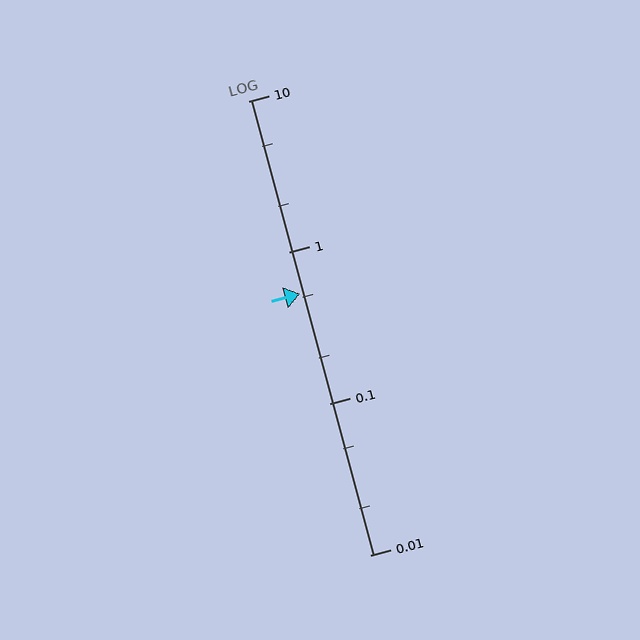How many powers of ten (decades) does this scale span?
The scale spans 3 decades, from 0.01 to 10.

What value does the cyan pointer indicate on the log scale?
The pointer indicates approximately 0.53.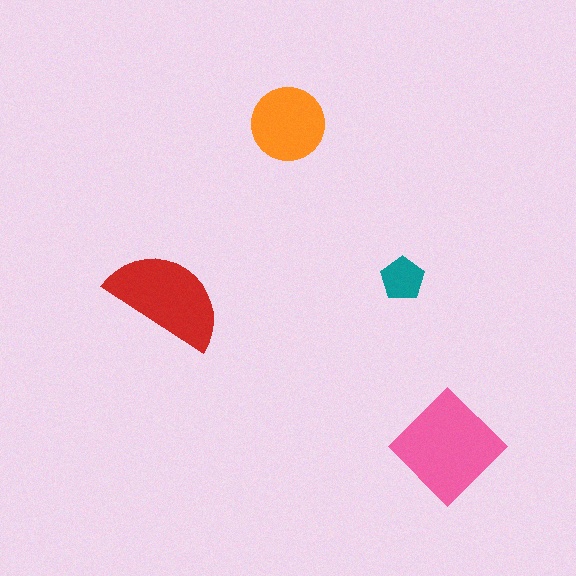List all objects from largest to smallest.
The pink diamond, the red semicircle, the orange circle, the teal pentagon.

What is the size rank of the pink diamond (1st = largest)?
1st.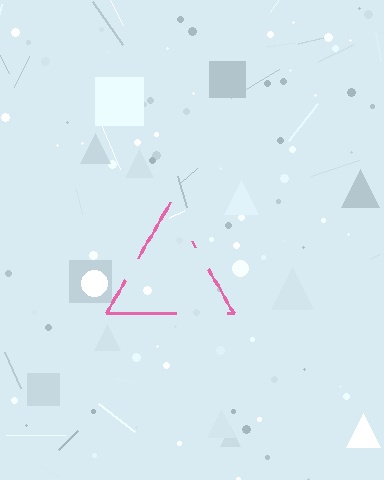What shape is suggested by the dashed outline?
The dashed outline suggests a triangle.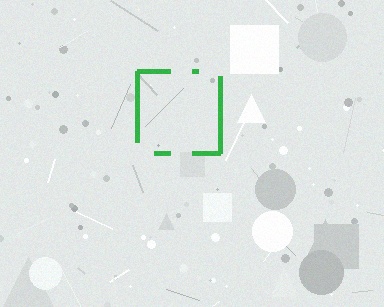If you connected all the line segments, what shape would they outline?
They would outline a square.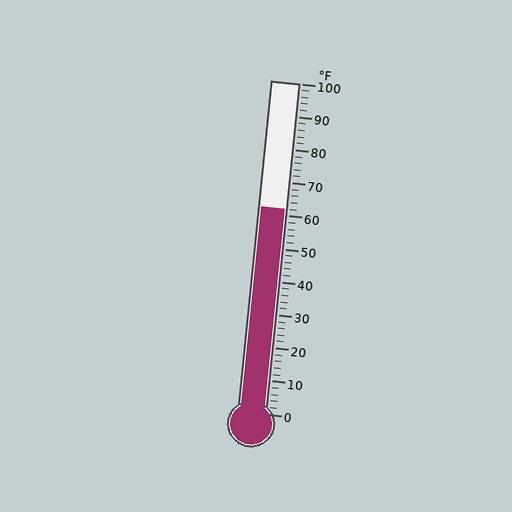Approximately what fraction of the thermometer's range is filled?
The thermometer is filled to approximately 60% of its range.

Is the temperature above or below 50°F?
The temperature is above 50°F.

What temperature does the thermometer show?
The thermometer shows approximately 62°F.